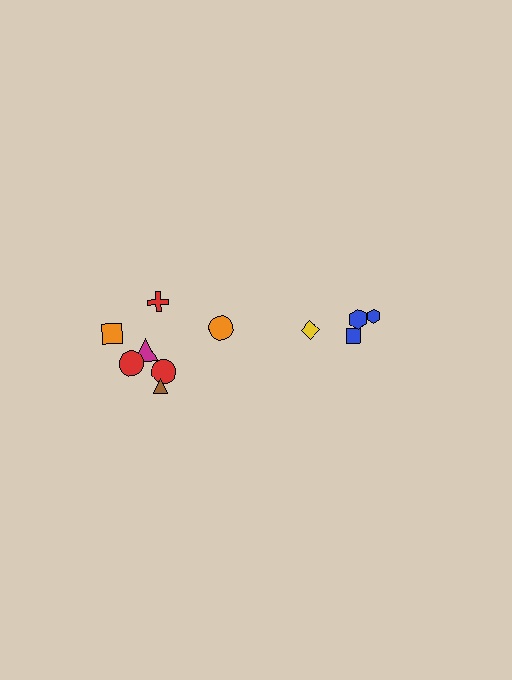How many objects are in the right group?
There are 4 objects.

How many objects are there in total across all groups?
There are 11 objects.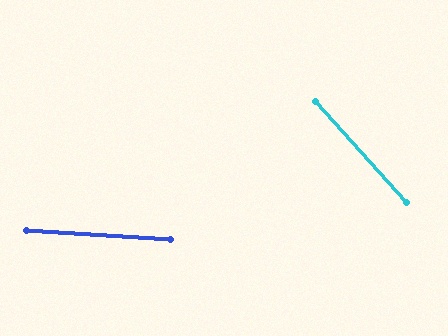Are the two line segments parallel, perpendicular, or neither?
Neither parallel nor perpendicular — they differ by about 44°.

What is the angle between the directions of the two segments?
Approximately 44 degrees.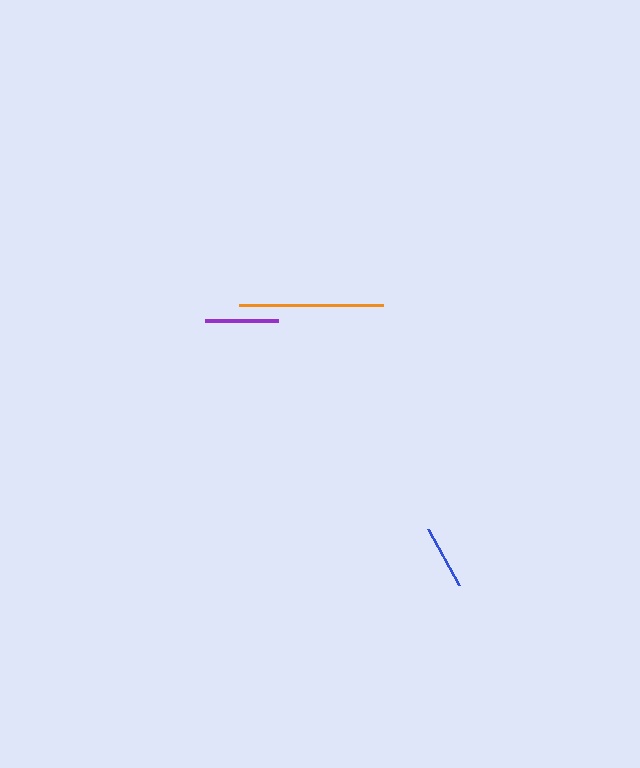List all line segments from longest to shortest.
From longest to shortest: orange, purple, blue.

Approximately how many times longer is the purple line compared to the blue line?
The purple line is approximately 1.1 times the length of the blue line.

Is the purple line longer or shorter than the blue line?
The purple line is longer than the blue line.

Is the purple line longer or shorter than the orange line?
The orange line is longer than the purple line.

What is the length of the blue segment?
The blue segment is approximately 64 pixels long.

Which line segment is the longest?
The orange line is the longest at approximately 144 pixels.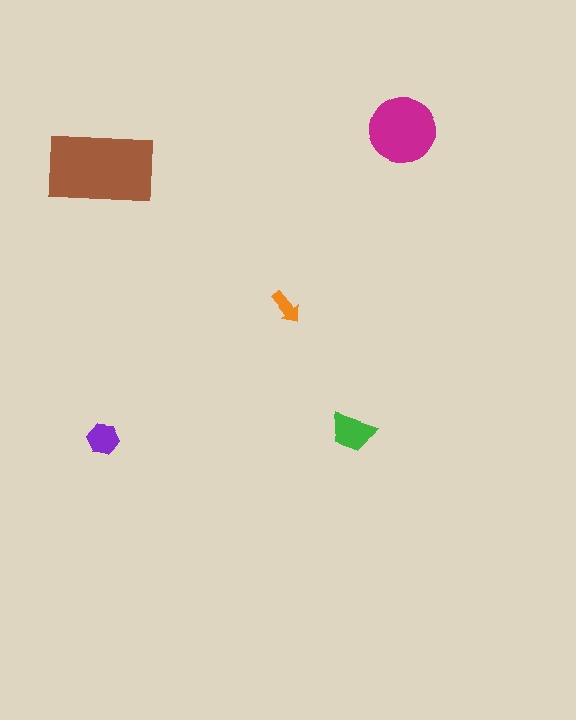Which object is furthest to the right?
The magenta circle is rightmost.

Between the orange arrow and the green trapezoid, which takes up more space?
The green trapezoid.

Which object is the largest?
The brown rectangle.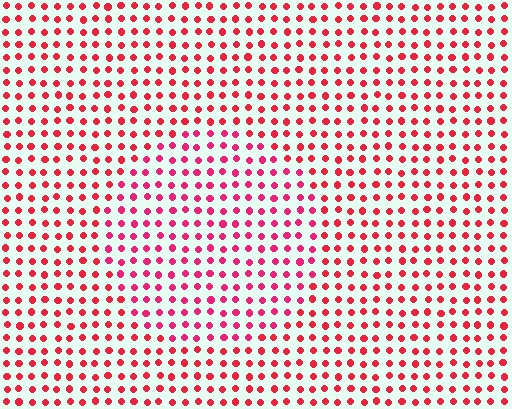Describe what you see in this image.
The image is filled with small red elements in a uniform arrangement. A circle-shaped region is visible where the elements are tinted to a slightly different hue, forming a subtle color boundary.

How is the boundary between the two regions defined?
The boundary is defined purely by a slight shift in hue (about 17 degrees). Spacing, size, and orientation are identical on both sides.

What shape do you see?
I see a circle.